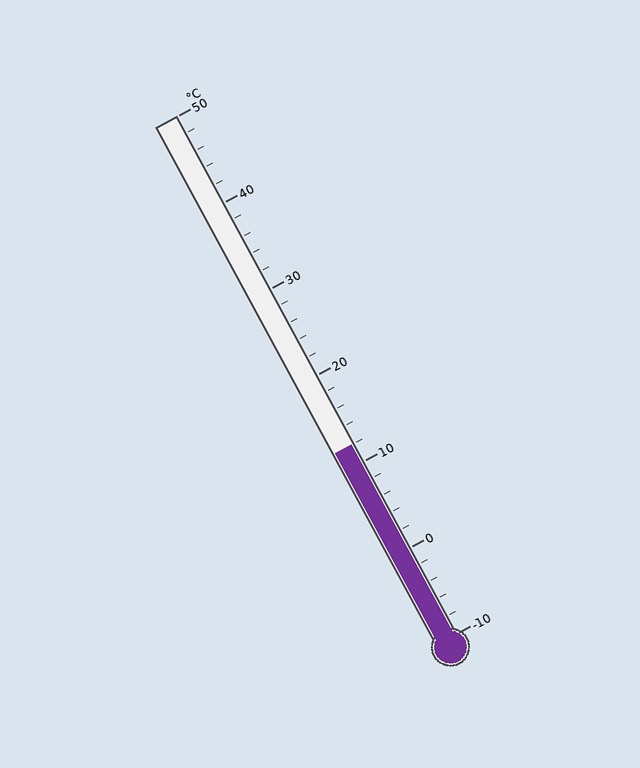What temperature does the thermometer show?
The thermometer shows approximately 12°C.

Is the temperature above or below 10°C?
The temperature is above 10°C.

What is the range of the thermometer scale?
The thermometer scale ranges from -10°C to 50°C.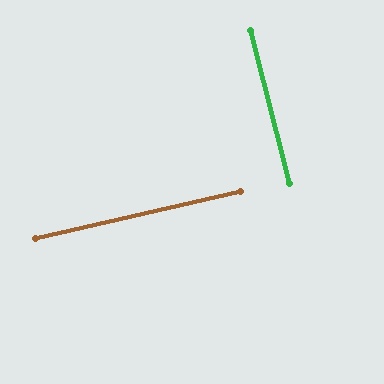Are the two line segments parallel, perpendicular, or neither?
Perpendicular — they meet at approximately 89°.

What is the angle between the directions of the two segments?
Approximately 89 degrees.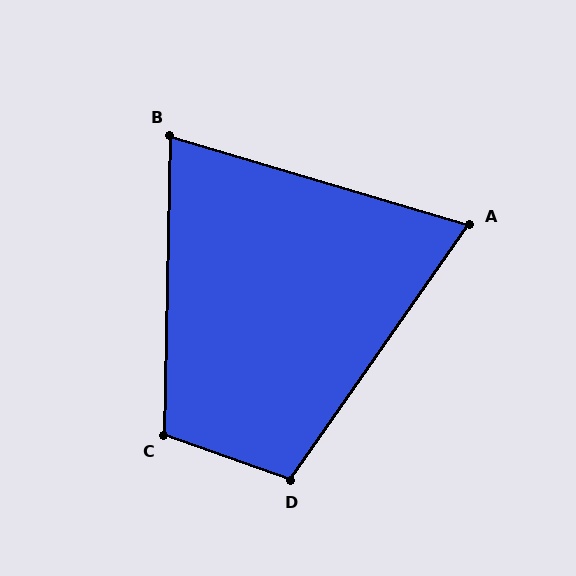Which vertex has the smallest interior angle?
A, at approximately 72 degrees.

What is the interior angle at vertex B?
Approximately 75 degrees (acute).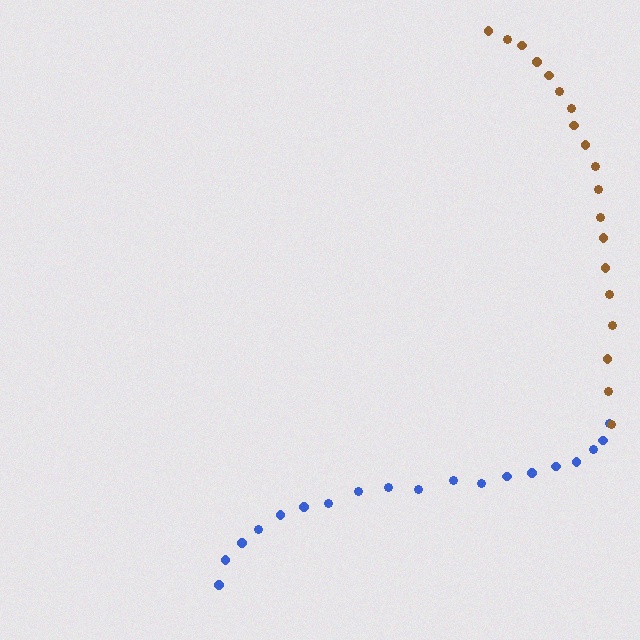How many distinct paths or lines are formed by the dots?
There are 2 distinct paths.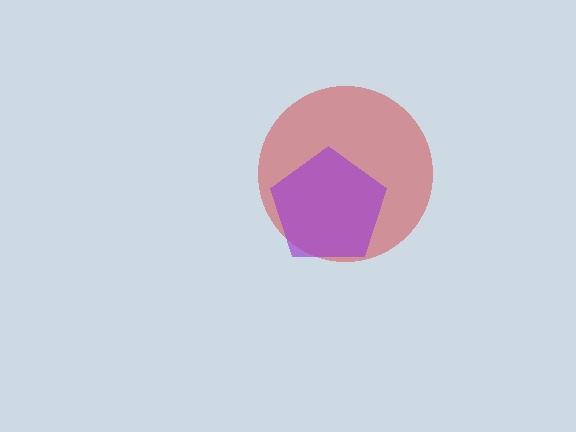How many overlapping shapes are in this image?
There are 2 overlapping shapes in the image.